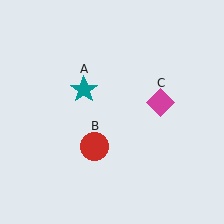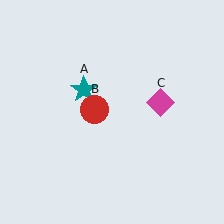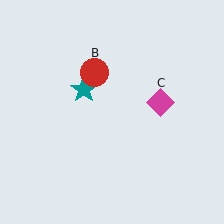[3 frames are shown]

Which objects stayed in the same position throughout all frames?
Teal star (object A) and magenta diamond (object C) remained stationary.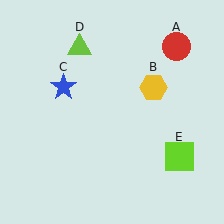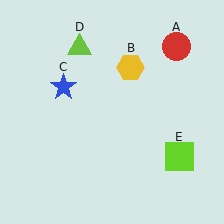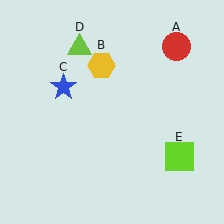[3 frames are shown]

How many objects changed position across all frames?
1 object changed position: yellow hexagon (object B).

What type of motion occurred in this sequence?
The yellow hexagon (object B) rotated counterclockwise around the center of the scene.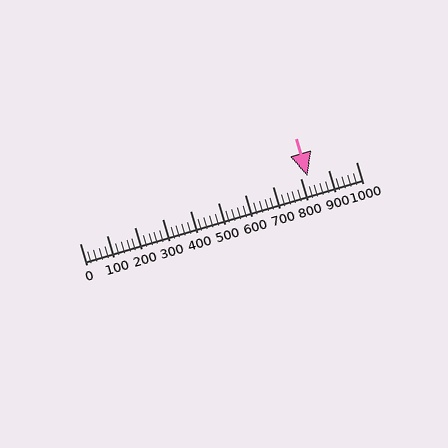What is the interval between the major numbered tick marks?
The major tick marks are spaced 100 units apart.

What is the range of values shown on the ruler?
The ruler shows values from 0 to 1000.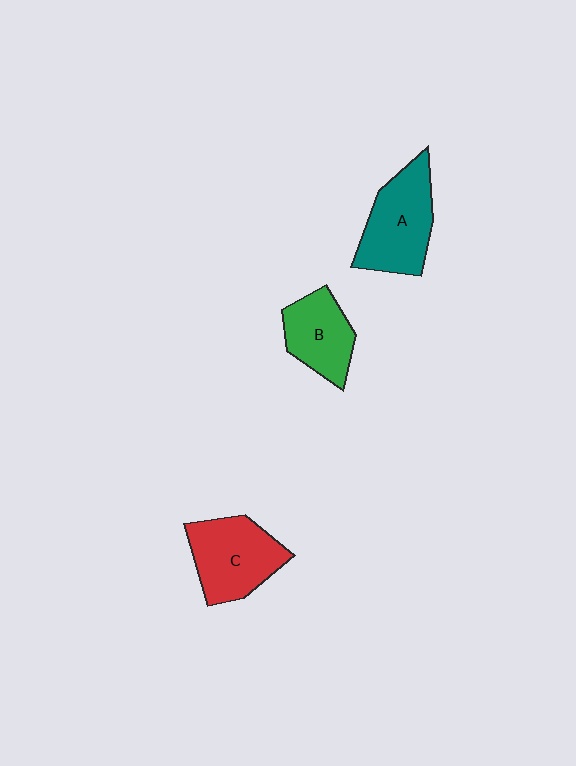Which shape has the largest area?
Shape A (teal).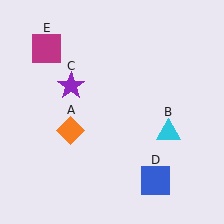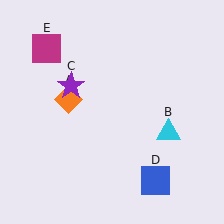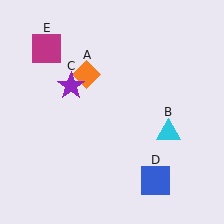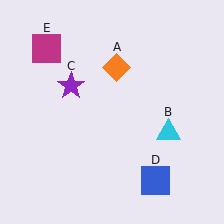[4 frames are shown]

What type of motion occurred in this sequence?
The orange diamond (object A) rotated clockwise around the center of the scene.